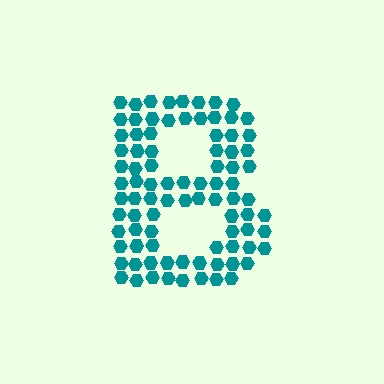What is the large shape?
The large shape is the letter B.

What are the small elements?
The small elements are hexagons.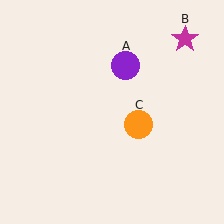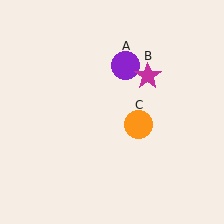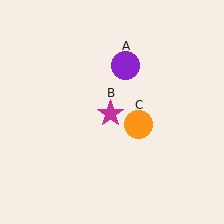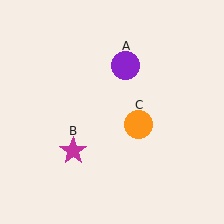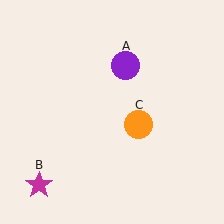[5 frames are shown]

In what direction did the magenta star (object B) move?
The magenta star (object B) moved down and to the left.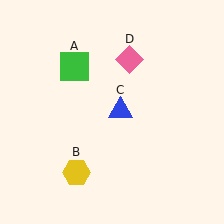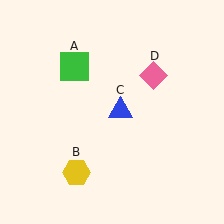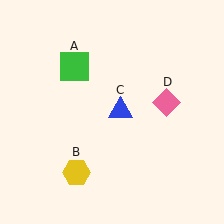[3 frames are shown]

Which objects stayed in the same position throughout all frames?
Green square (object A) and yellow hexagon (object B) and blue triangle (object C) remained stationary.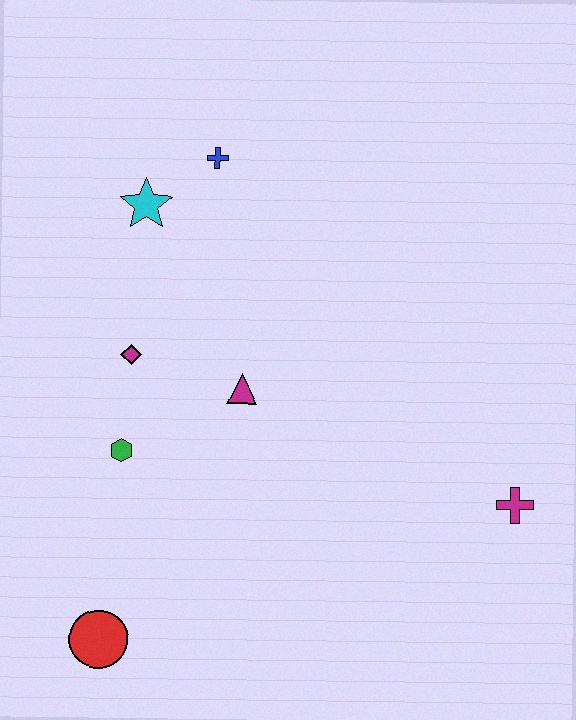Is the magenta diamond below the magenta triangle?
No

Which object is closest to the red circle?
The green hexagon is closest to the red circle.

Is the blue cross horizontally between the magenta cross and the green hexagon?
Yes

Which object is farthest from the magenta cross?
The cyan star is farthest from the magenta cross.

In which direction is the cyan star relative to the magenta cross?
The cyan star is to the left of the magenta cross.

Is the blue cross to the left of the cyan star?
No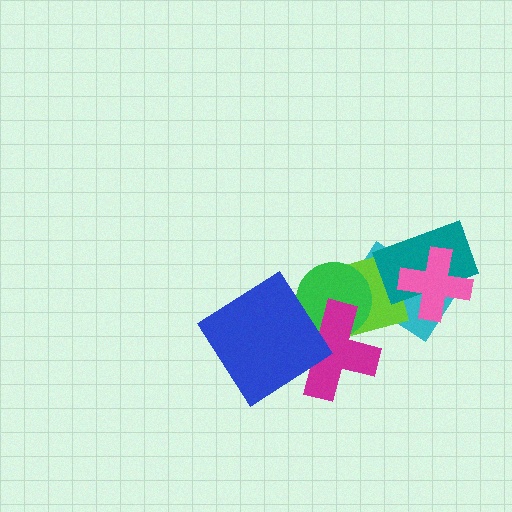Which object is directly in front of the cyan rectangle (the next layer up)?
The lime square is directly in front of the cyan rectangle.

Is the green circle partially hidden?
Yes, it is partially covered by another shape.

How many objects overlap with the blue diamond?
1 object overlaps with the blue diamond.